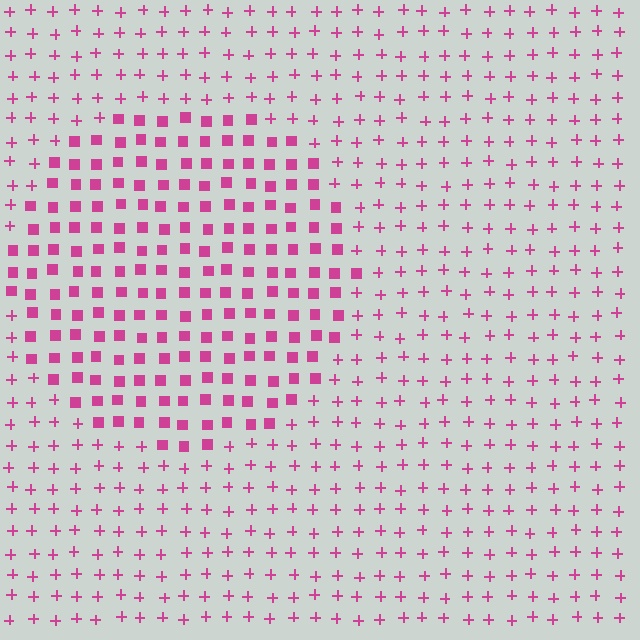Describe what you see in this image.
The image is filled with small magenta elements arranged in a uniform grid. A circle-shaped region contains squares, while the surrounding area contains plus signs. The boundary is defined purely by the change in element shape.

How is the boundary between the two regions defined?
The boundary is defined by a change in element shape: squares inside vs. plus signs outside. All elements share the same color and spacing.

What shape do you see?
I see a circle.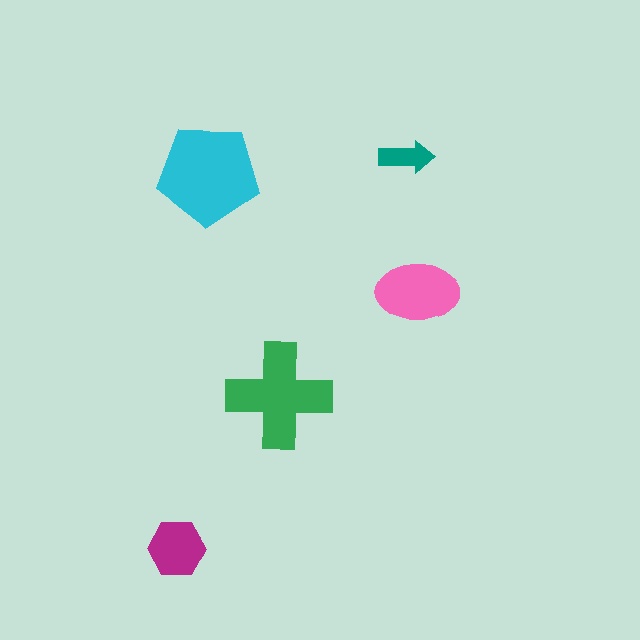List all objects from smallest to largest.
The teal arrow, the magenta hexagon, the pink ellipse, the green cross, the cyan pentagon.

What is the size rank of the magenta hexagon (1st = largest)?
4th.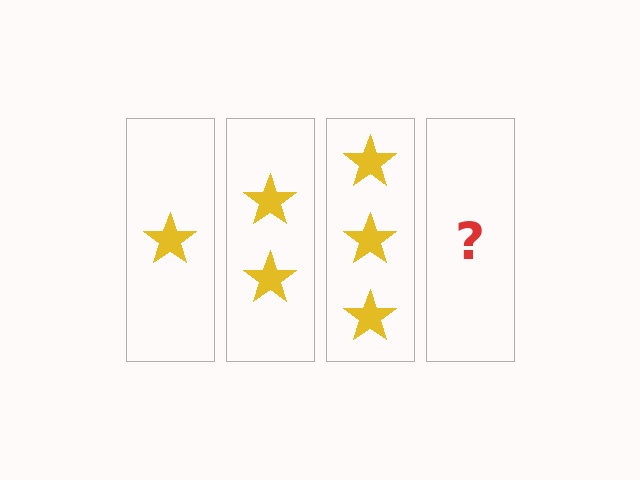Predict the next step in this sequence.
The next step is 4 stars.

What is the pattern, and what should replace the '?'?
The pattern is that each step adds one more star. The '?' should be 4 stars.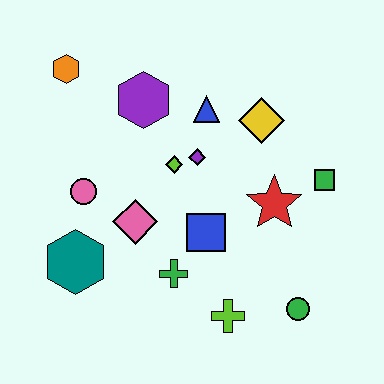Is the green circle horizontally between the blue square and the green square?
Yes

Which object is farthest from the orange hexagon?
The green circle is farthest from the orange hexagon.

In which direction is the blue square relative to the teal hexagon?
The blue square is to the right of the teal hexagon.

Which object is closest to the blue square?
The green cross is closest to the blue square.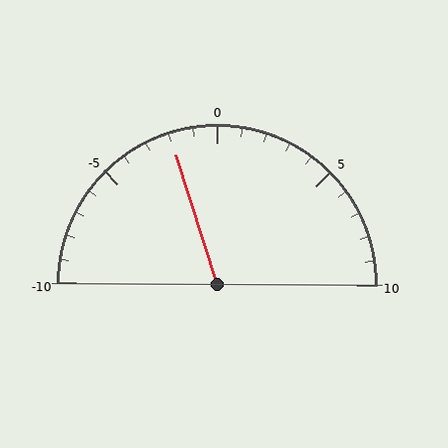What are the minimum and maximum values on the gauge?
The gauge ranges from -10 to 10.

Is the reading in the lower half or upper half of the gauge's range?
The reading is in the lower half of the range (-10 to 10).